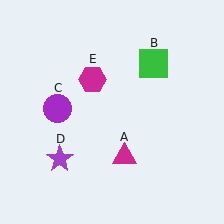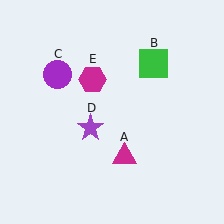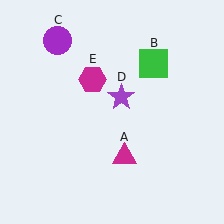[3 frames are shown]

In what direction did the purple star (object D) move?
The purple star (object D) moved up and to the right.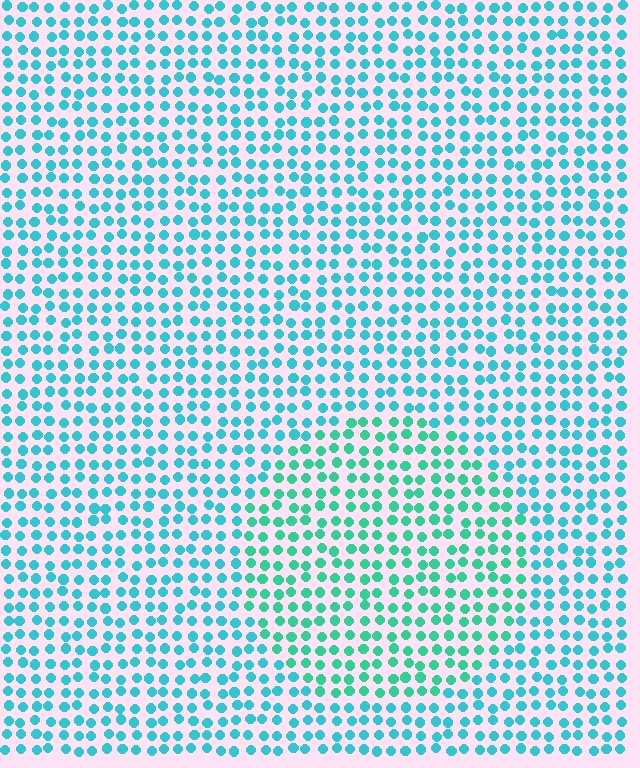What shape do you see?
I see a circle.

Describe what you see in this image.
The image is filled with small cyan elements in a uniform arrangement. A circle-shaped region is visible where the elements are tinted to a slightly different hue, forming a subtle color boundary.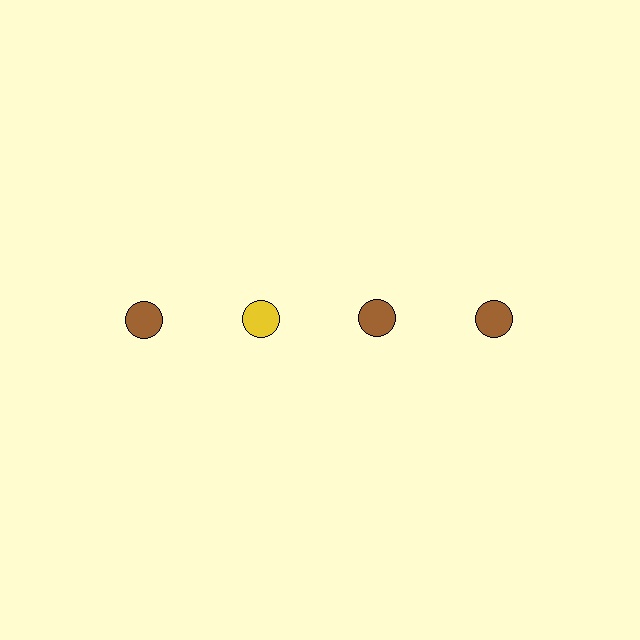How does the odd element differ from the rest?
It has a different color: yellow instead of brown.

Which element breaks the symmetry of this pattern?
The yellow circle in the top row, second from left column breaks the symmetry. All other shapes are brown circles.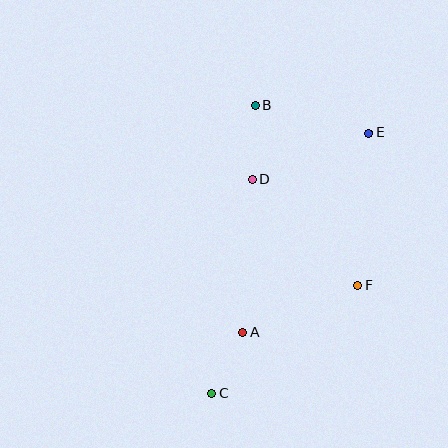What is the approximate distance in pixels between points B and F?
The distance between B and F is approximately 207 pixels.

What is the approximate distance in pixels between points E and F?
The distance between E and F is approximately 152 pixels.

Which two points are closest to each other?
Points A and C are closest to each other.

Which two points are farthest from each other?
Points C and E are farthest from each other.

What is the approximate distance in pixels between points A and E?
The distance between A and E is approximately 235 pixels.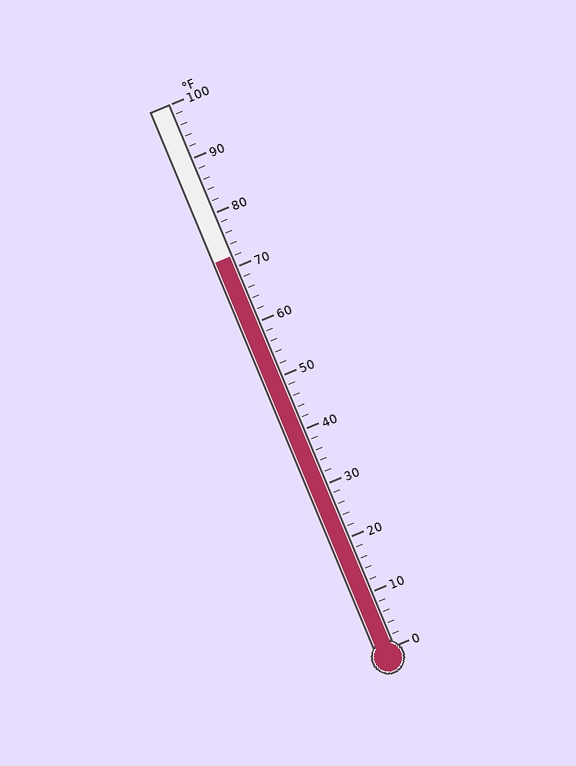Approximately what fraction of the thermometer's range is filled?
The thermometer is filled to approximately 70% of its range.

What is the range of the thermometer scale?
The thermometer scale ranges from 0°F to 100°F.